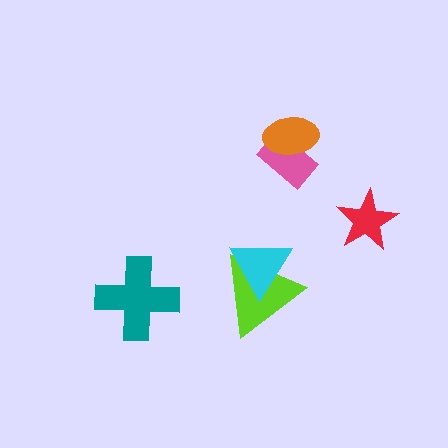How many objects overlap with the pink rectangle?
1 object overlaps with the pink rectangle.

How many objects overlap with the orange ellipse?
1 object overlaps with the orange ellipse.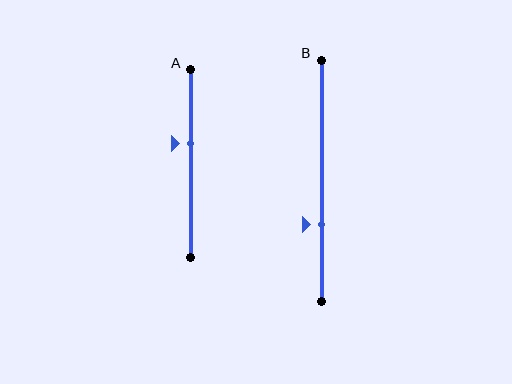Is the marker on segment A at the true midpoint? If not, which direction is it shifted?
No, the marker on segment A is shifted upward by about 10% of the segment length.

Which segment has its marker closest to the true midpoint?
Segment A has its marker closest to the true midpoint.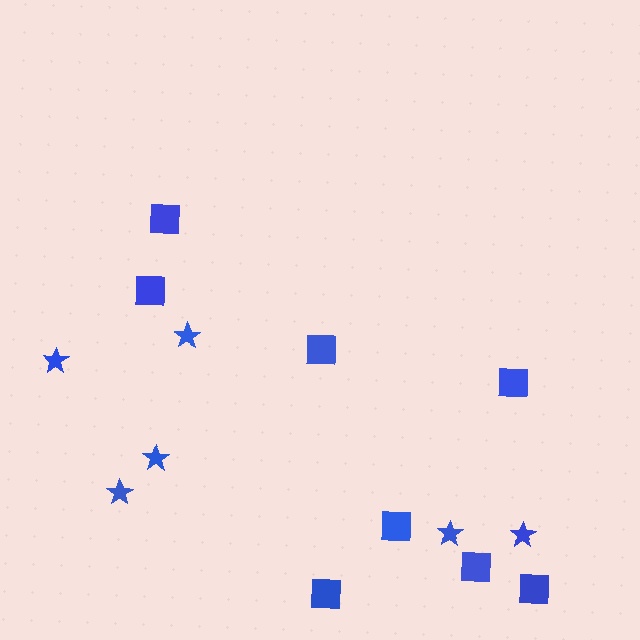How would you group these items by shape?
There are 2 groups: one group of stars (6) and one group of squares (8).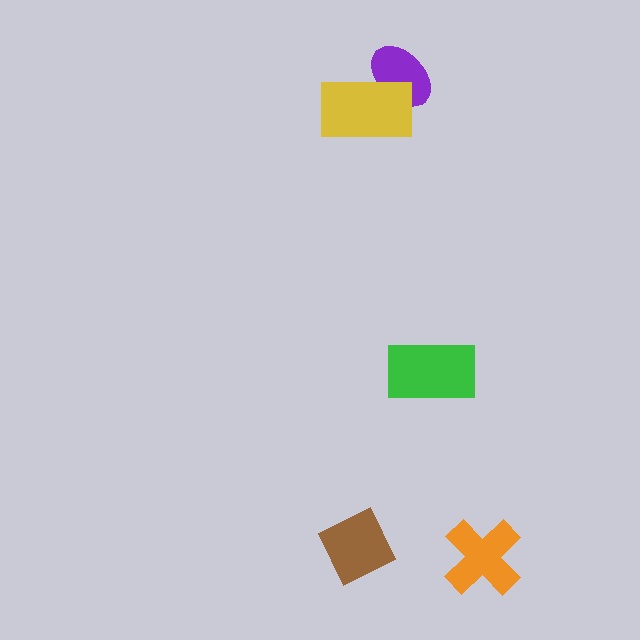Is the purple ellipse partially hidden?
Yes, it is partially covered by another shape.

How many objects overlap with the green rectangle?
0 objects overlap with the green rectangle.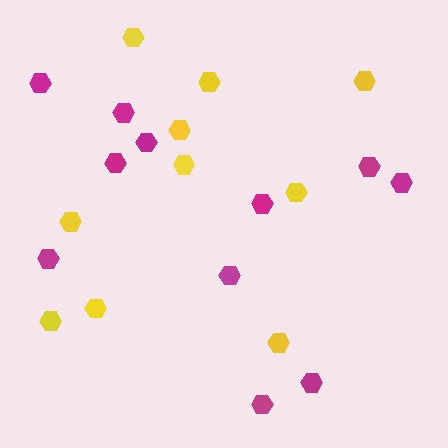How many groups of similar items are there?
There are 2 groups: one group of magenta hexagons (11) and one group of yellow hexagons (10).